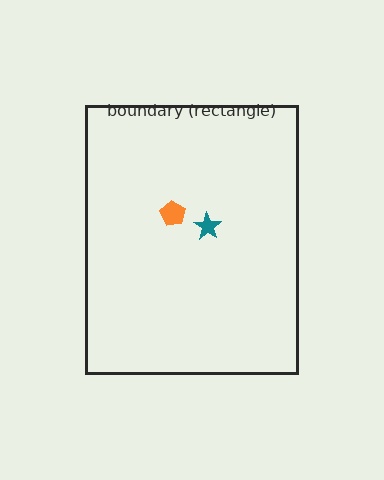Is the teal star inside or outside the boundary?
Inside.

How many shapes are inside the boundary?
2 inside, 0 outside.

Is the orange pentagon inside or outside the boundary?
Inside.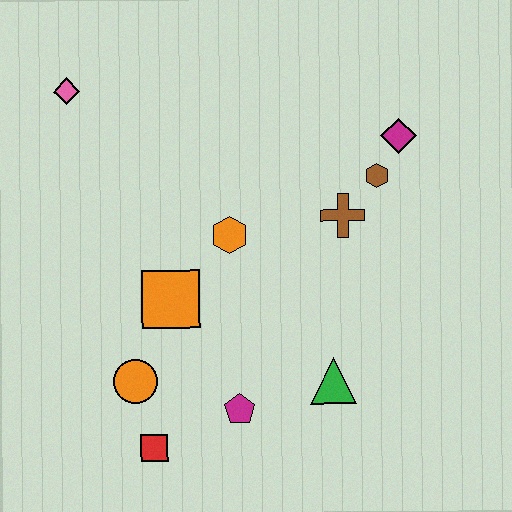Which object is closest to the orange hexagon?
The orange square is closest to the orange hexagon.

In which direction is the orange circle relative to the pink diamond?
The orange circle is below the pink diamond.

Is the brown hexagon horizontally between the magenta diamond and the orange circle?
Yes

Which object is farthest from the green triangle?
The pink diamond is farthest from the green triangle.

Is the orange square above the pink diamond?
No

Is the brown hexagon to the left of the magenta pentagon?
No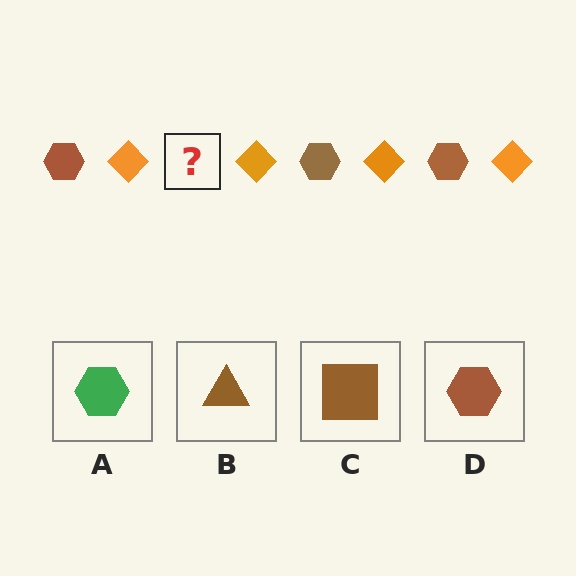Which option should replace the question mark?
Option D.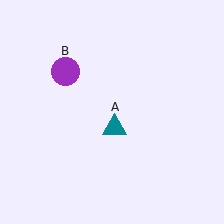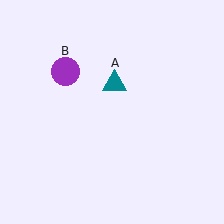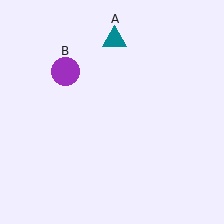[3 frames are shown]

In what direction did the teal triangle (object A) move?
The teal triangle (object A) moved up.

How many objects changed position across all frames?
1 object changed position: teal triangle (object A).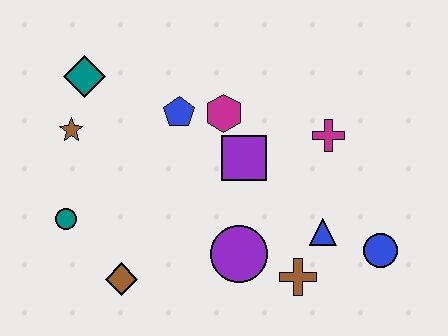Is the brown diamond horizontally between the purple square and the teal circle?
Yes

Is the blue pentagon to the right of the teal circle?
Yes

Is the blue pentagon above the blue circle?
Yes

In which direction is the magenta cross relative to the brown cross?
The magenta cross is above the brown cross.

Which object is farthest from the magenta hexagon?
The blue circle is farthest from the magenta hexagon.